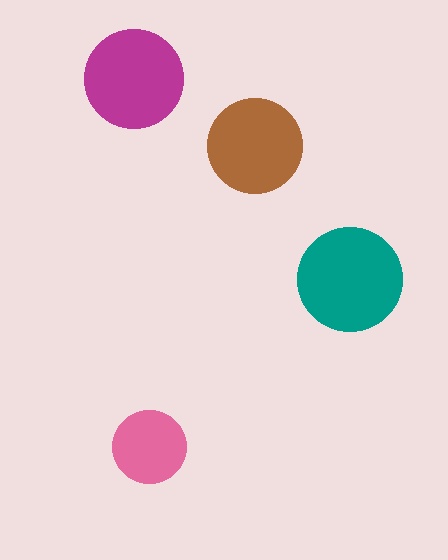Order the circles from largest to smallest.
the teal one, the magenta one, the brown one, the pink one.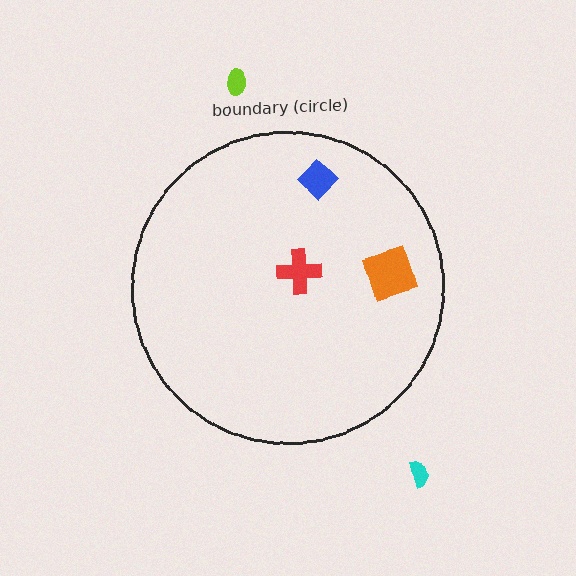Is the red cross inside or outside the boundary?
Inside.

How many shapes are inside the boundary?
3 inside, 2 outside.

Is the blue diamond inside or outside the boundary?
Inside.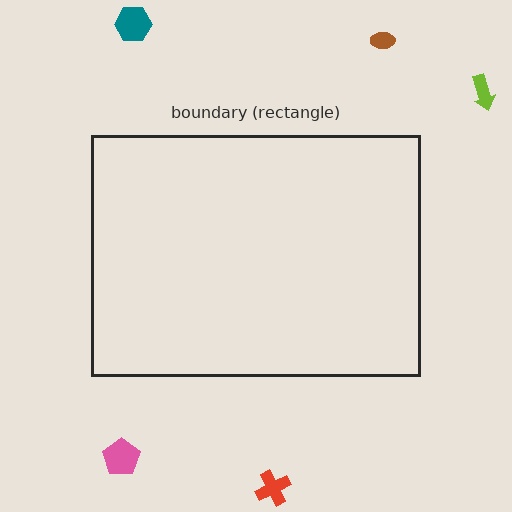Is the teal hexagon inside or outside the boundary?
Outside.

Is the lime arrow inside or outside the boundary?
Outside.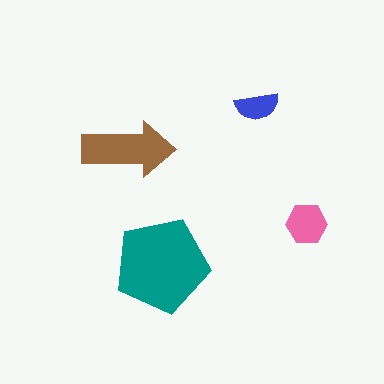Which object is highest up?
The blue semicircle is topmost.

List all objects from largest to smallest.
The teal pentagon, the brown arrow, the pink hexagon, the blue semicircle.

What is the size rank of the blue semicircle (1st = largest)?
4th.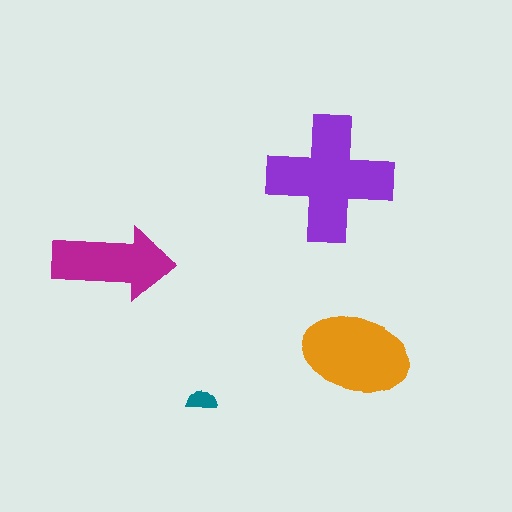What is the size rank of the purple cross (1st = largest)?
1st.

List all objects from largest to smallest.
The purple cross, the orange ellipse, the magenta arrow, the teal semicircle.